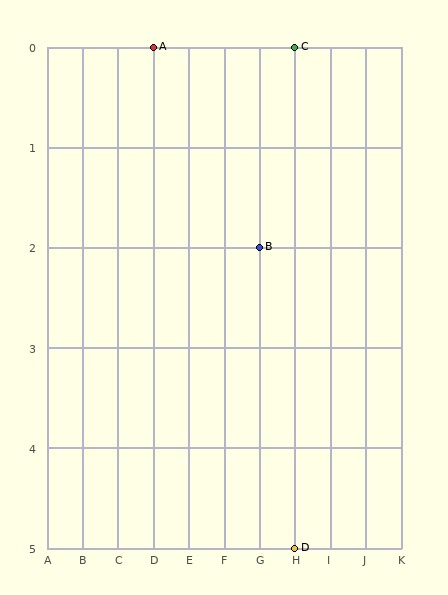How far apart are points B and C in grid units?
Points B and C are 1 column and 2 rows apart (about 2.2 grid units diagonally).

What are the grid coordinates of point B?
Point B is at grid coordinates (G, 2).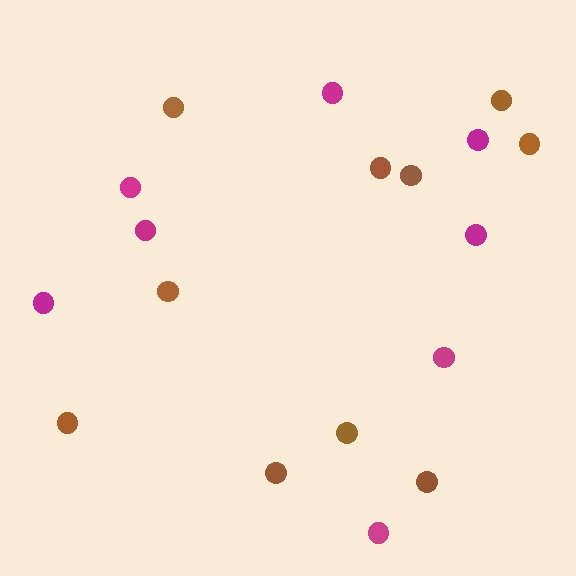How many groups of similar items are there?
There are 2 groups: one group of magenta circles (8) and one group of brown circles (10).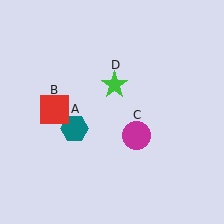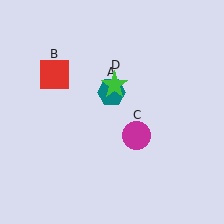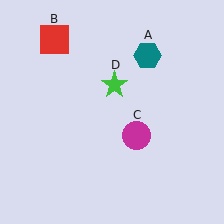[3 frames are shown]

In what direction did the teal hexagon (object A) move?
The teal hexagon (object A) moved up and to the right.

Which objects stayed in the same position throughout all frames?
Magenta circle (object C) and green star (object D) remained stationary.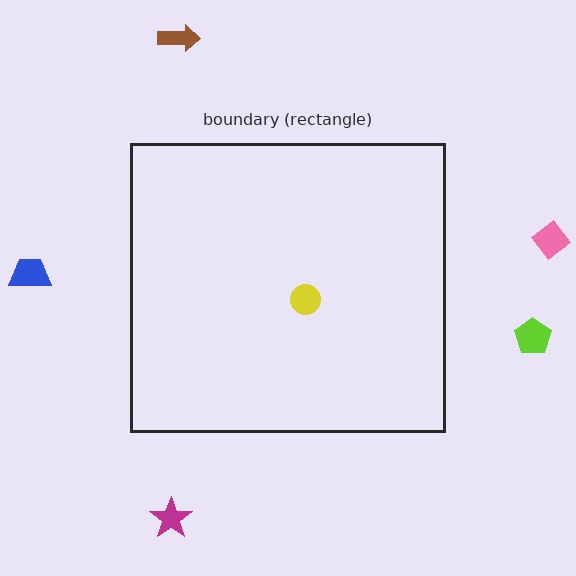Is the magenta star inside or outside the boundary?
Outside.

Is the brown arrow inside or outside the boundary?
Outside.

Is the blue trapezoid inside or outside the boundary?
Outside.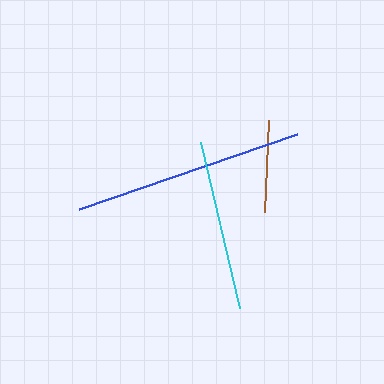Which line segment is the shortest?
The brown line is the shortest at approximately 92 pixels.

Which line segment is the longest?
The blue line is the longest at approximately 231 pixels.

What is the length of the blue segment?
The blue segment is approximately 231 pixels long.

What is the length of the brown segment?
The brown segment is approximately 92 pixels long.